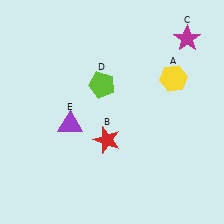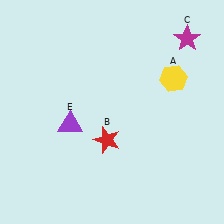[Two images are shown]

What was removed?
The lime pentagon (D) was removed in Image 2.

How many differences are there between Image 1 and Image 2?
There is 1 difference between the two images.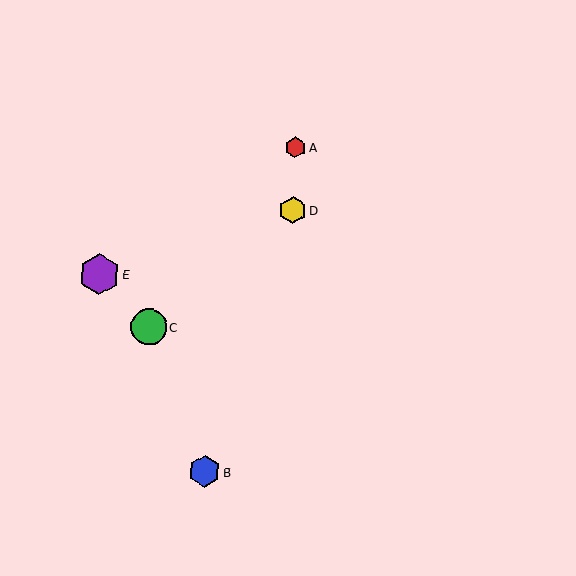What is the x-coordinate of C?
Object C is at x≈149.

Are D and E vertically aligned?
No, D is at x≈293 and E is at x≈99.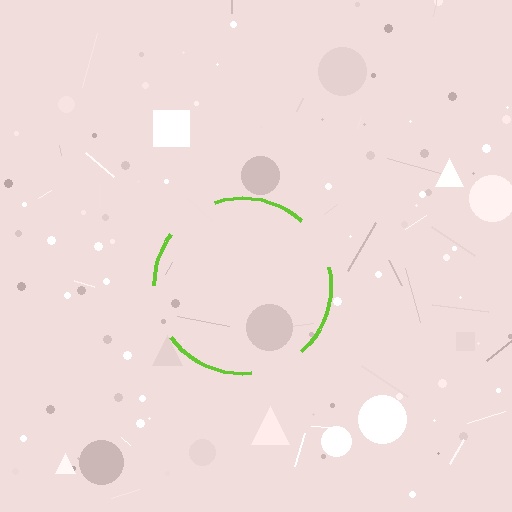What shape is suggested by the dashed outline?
The dashed outline suggests a circle.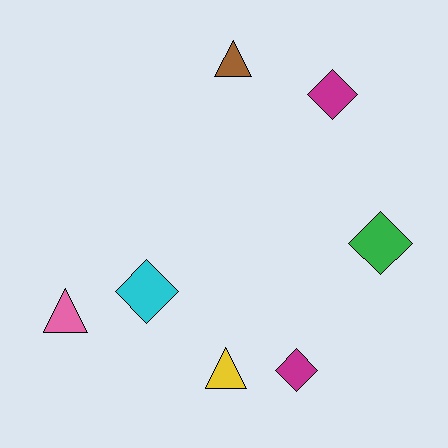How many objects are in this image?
There are 7 objects.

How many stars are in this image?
There are no stars.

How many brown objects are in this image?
There is 1 brown object.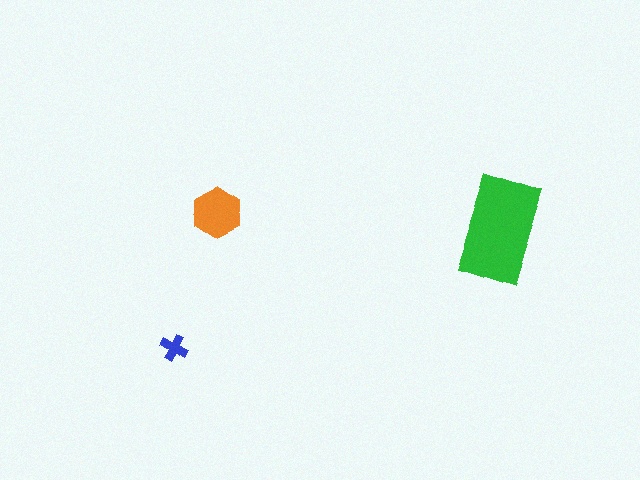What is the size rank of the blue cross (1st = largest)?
3rd.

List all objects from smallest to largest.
The blue cross, the orange hexagon, the green rectangle.